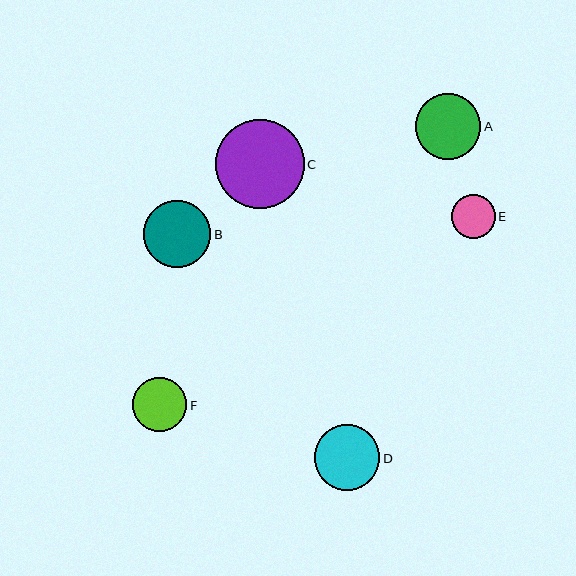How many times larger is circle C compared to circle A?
Circle C is approximately 1.4 times the size of circle A.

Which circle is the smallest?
Circle E is the smallest with a size of approximately 44 pixels.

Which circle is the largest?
Circle C is the largest with a size of approximately 89 pixels.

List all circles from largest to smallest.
From largest to smallest: C, B, A, D, F, E.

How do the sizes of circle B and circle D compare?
Circle B and circle D are approximately the same size.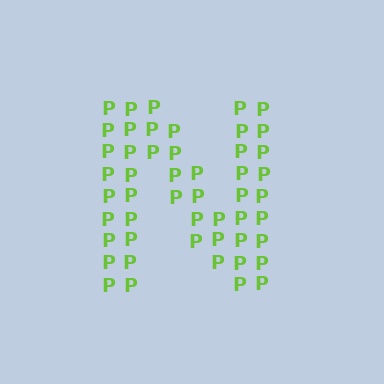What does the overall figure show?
The overall figure shows the letter N.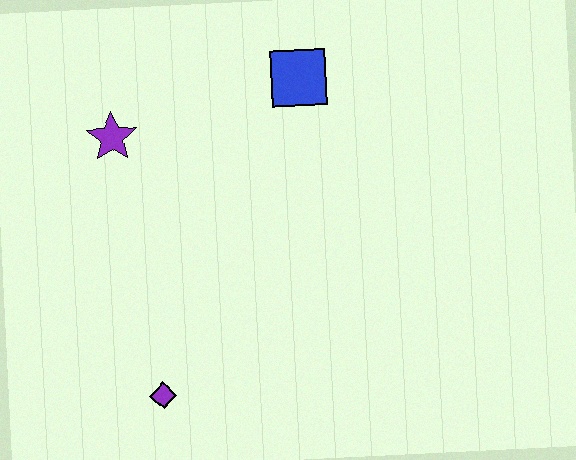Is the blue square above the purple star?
Yes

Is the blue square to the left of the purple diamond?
No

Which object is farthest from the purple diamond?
The blue square is farthest from the purple diamond.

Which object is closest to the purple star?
The blue square is closest to the purple star.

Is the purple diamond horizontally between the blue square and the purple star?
Yes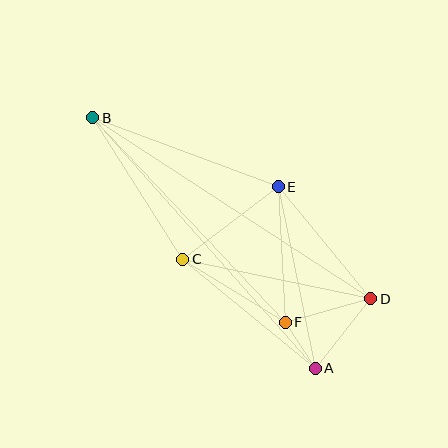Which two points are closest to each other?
Points A and F are closest to each other.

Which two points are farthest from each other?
Points A and B are farthest from each other.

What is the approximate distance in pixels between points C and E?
The distance between C and E is approximately 120 pixels.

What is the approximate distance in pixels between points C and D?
The distance between C and D is approximately 192 pixels.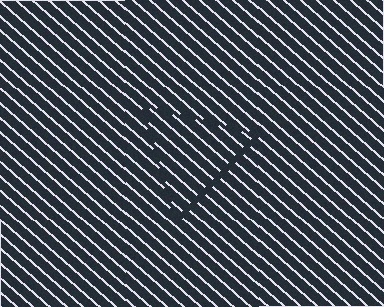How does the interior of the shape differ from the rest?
The interior of the shape contains the same grating, shifted by half a period — the contour is defined by the phase discontinuity where line-ends from the inner and outer gratings abut.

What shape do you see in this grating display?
An illusory triangle. The interior of the shape contains the same grating, shifted by half a period — the contour is defined by the phase discontinuity where line-ends from the inner and outer gratings abut.